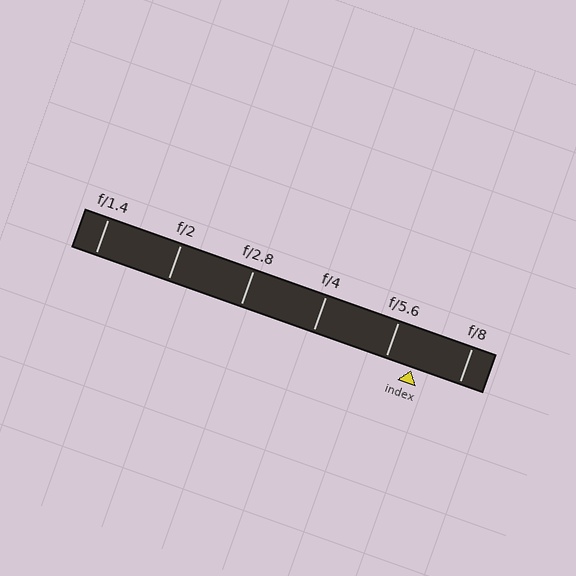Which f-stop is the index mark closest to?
The index mark is closest to f/5.6.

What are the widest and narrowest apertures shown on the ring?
The widest aperture shown is f/1.4 and the narrowest is f/8.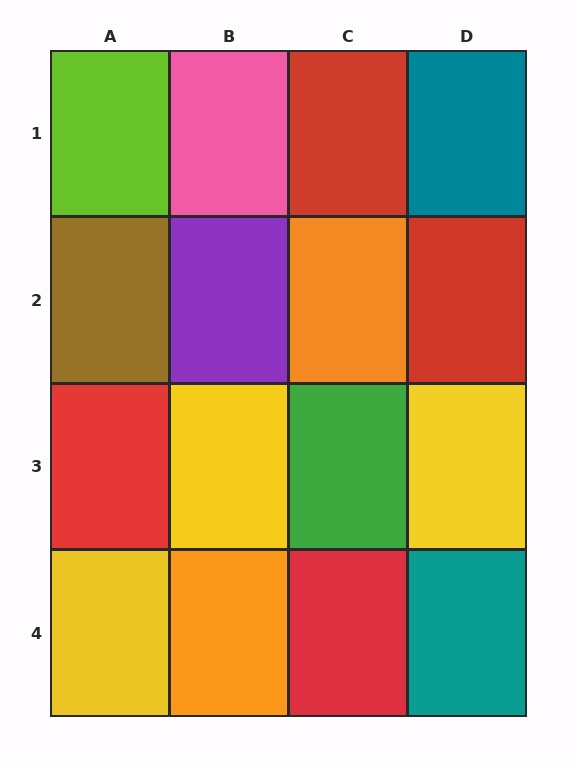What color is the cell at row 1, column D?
Teal.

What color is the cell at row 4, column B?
Orange.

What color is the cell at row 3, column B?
Yellow.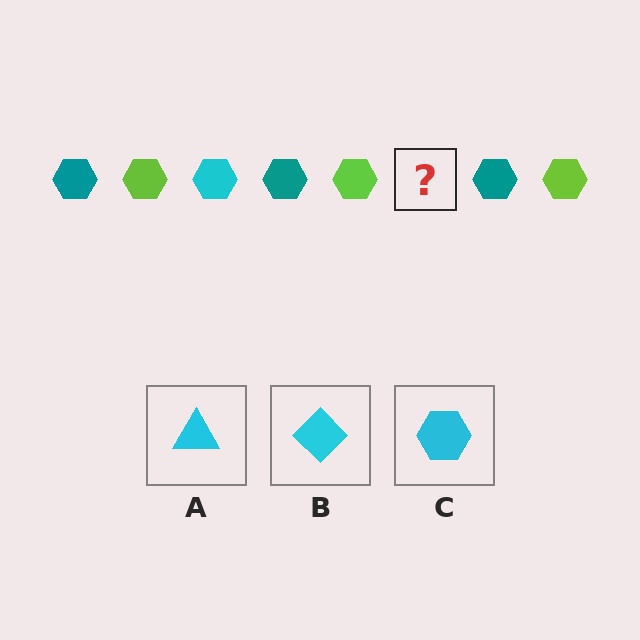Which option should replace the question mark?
Option C.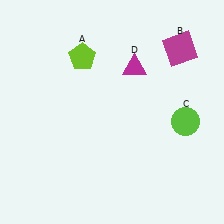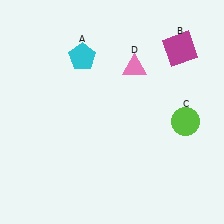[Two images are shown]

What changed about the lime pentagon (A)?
In Image 1, A is lime. In Image 2, it changed to cyan.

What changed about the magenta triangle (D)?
In Image 1, D is magenta. In Image 2, it changed to pink.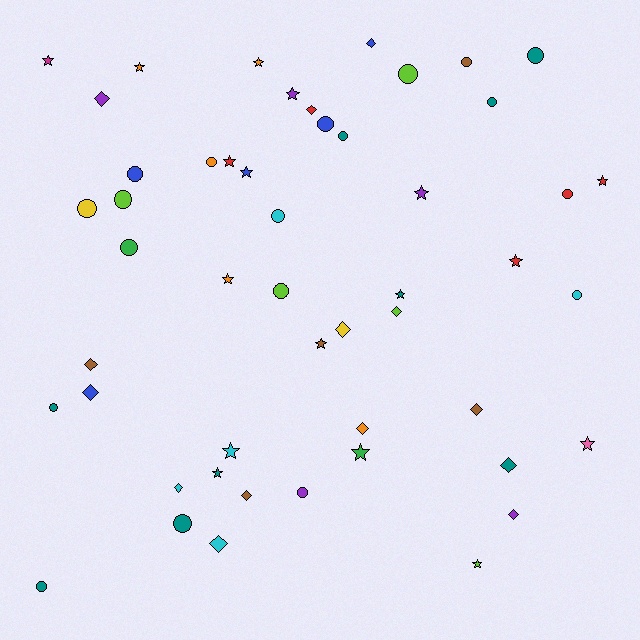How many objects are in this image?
There are 50 objects.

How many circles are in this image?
There are 19 circles.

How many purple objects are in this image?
There are 5 purple objects.